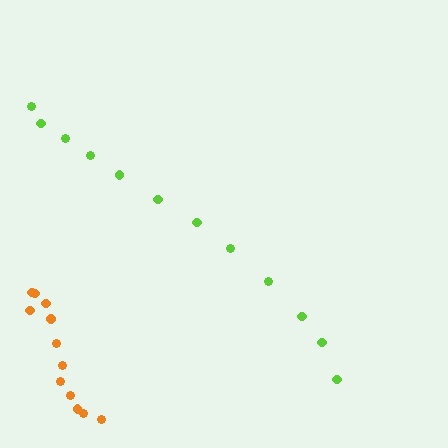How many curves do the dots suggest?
There are 2 distinct paths.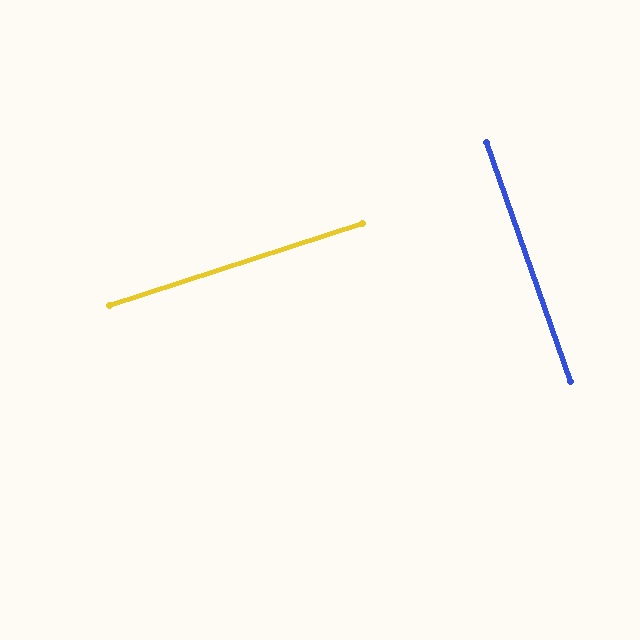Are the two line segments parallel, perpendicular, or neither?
Perpendicular — they meet at approximately 89°.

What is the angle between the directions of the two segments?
Approximately 89 degrees.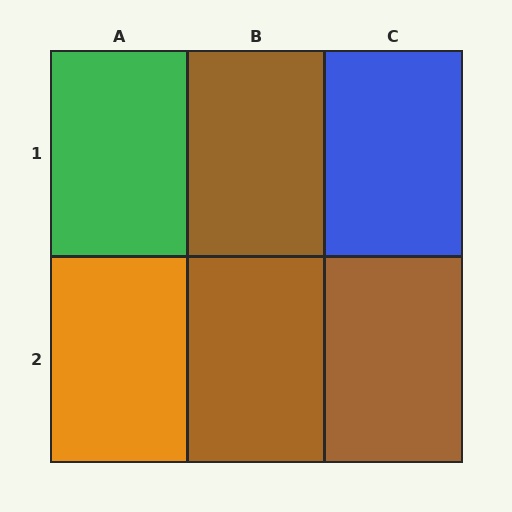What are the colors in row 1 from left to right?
Green, brown, blue.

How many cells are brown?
3 cells are brown.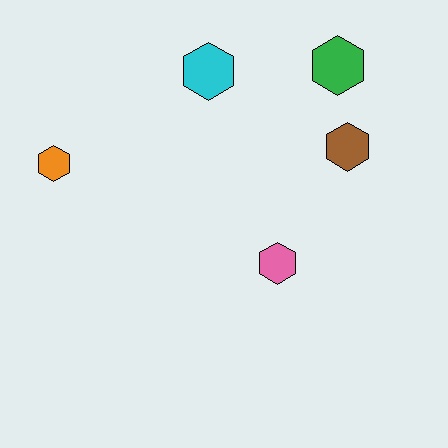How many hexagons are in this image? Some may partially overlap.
There are 5 hexagons.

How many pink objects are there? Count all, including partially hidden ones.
There is 1 pink object.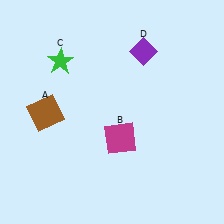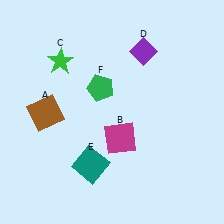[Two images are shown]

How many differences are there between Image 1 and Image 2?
There are 2 differences between the two images.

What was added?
A teal square (E), a green pentagon (F) were added in Image 2.